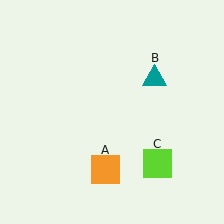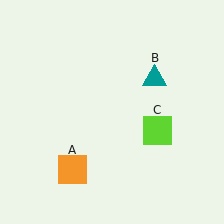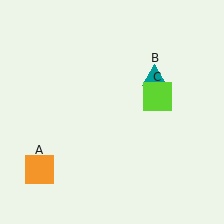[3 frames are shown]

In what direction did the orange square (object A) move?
The orange square (object A) moved left.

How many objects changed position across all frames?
2 objects changed position: orange square (object A), lime square (object C).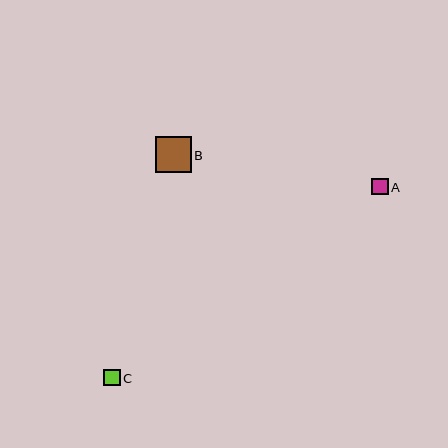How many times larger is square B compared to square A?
Square B is approximately 2.2 times the size of square A.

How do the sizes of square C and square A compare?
Square C and square A are approximately the same size.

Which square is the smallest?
Square A is the smallest with a size of approximately 16 pixels.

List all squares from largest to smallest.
From largest to smallest: B, C, A.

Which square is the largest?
Square B is the largest with a size of approximately 36 pixels.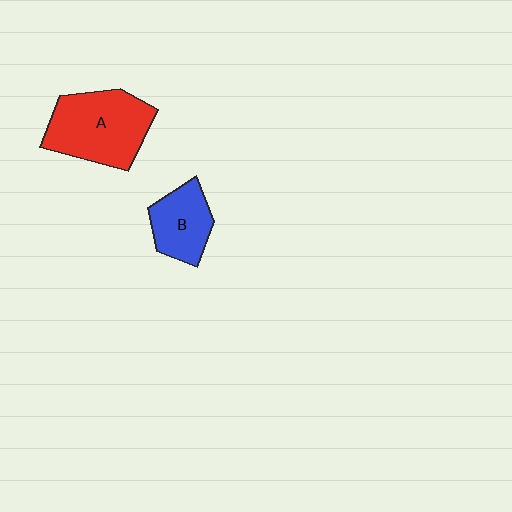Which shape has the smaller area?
Shape B (blue).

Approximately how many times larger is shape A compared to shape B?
Approximately 1.7 times.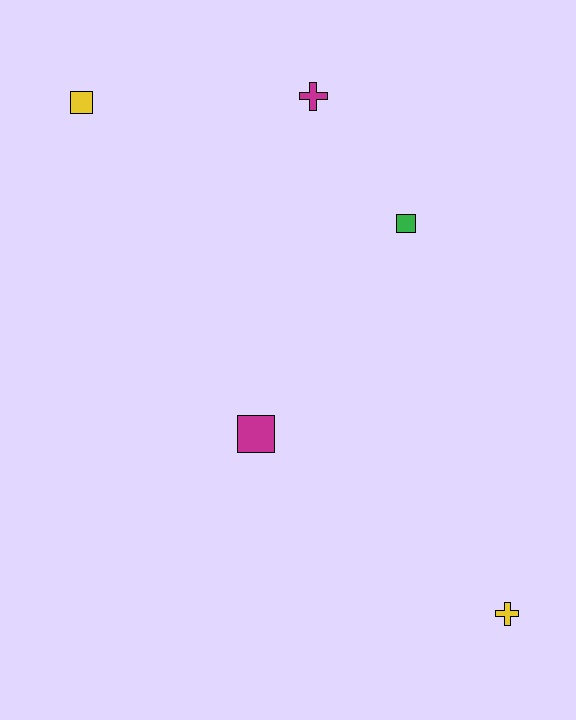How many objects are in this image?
There are 5 objects.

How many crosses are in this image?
There are 2 crosses.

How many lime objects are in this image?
There are no lime objects.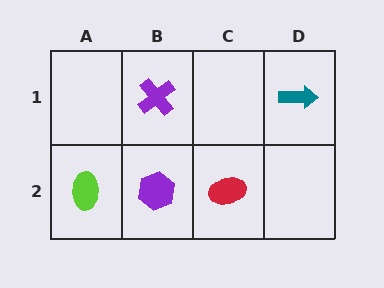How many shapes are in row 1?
2 shapes.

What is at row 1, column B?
A purple cross.